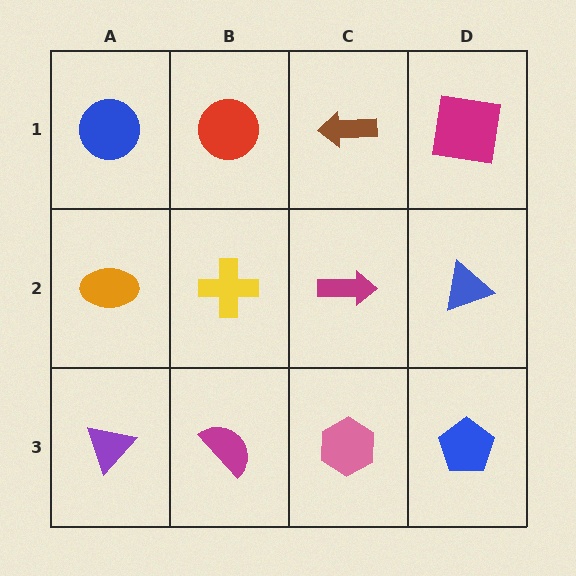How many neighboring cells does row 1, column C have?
3.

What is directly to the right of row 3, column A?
A magenta semicircle.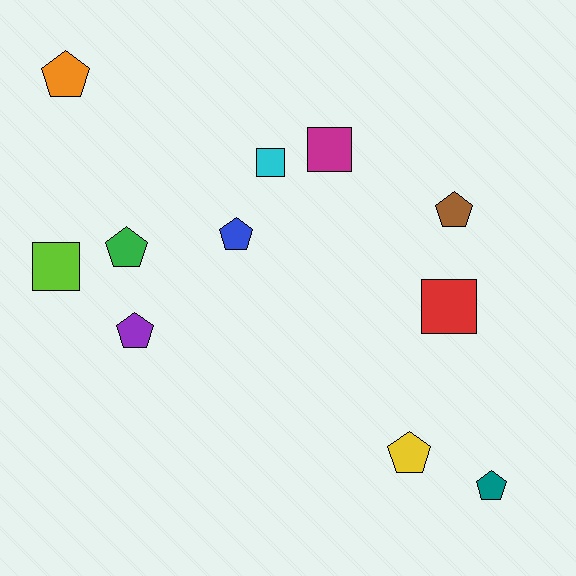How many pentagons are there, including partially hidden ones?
There are 7 pentagons.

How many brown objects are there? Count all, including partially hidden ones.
There is 1 brown object.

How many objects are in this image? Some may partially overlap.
There are 11 objects.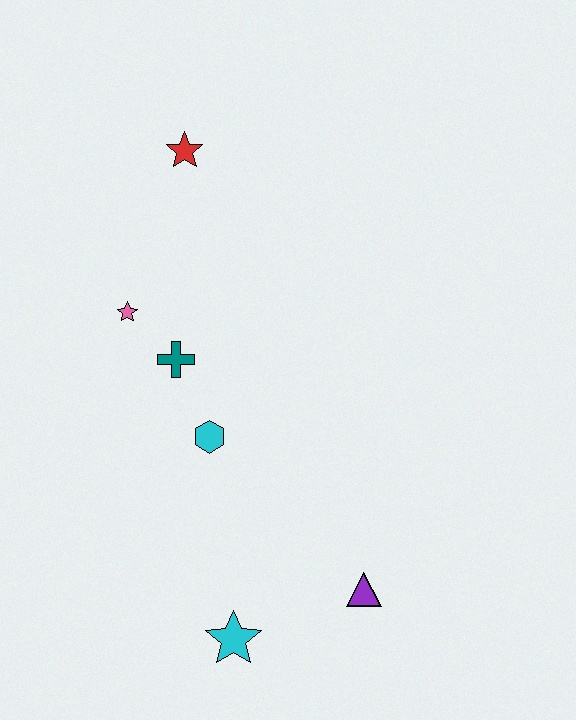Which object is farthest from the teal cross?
The purple triangle is farthest from the teal cross.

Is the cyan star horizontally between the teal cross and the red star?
No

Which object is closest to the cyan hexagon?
The teal cross is closest to the cyan hexagon.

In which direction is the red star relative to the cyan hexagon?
The red star is above the cyan hexagon.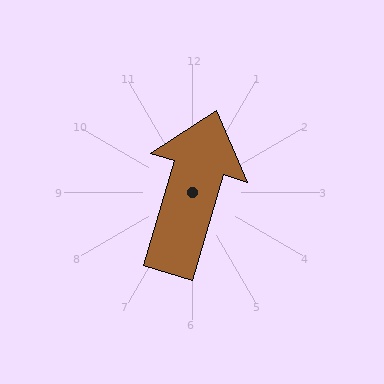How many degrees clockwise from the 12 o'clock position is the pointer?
Approximately 17 degrees.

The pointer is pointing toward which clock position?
Roughly 1 o'clock.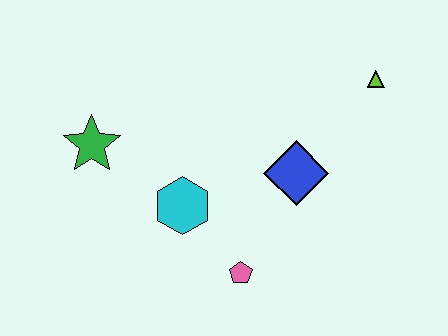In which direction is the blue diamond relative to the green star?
The blue diamond is to the right of the green star.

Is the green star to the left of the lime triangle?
Yes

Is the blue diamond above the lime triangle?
No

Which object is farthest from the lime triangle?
The green star is farthest from the lime triangle.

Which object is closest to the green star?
The cyan hexagon is closest to the green star.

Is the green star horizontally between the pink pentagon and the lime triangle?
No